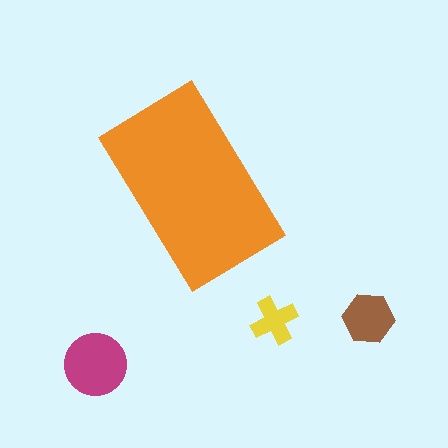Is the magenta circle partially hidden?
No, the magenta circle is fully visible.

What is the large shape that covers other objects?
An orange rectangle.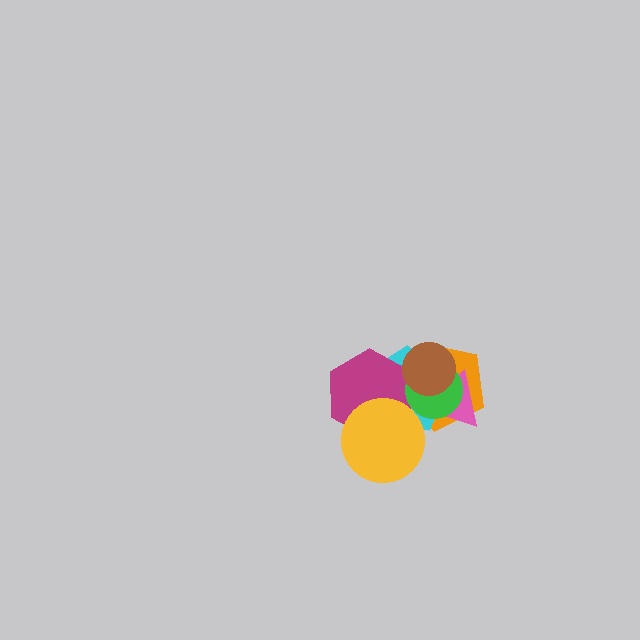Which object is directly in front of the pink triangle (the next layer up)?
The cyan pentagon is directly in front of the pink triangle.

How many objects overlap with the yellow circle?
2 objects overlap with the yellow circle.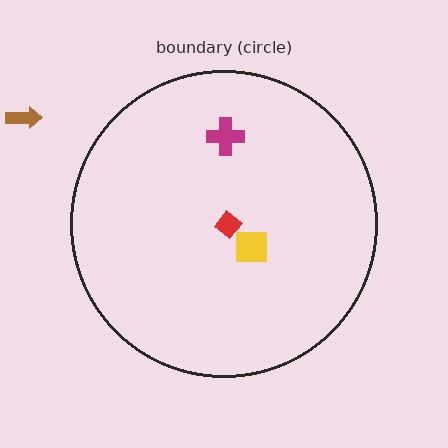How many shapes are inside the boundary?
3 inside, 1 outside.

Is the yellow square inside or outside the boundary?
Inside.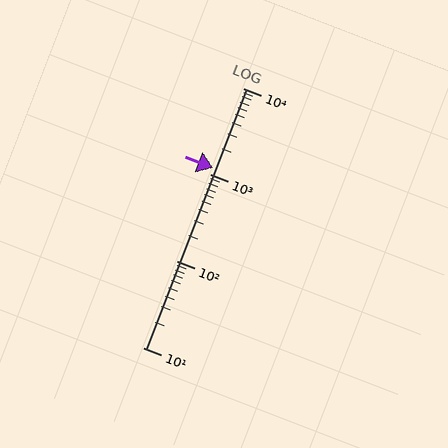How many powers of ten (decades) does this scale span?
The scale spans 3 decades, from 10 to 10000.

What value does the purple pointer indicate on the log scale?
The pointer indicates approximately 1200.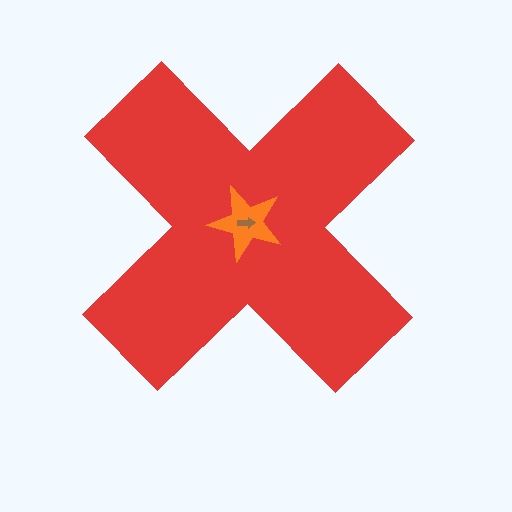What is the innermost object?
The brown arrow.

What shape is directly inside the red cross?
The orange star.